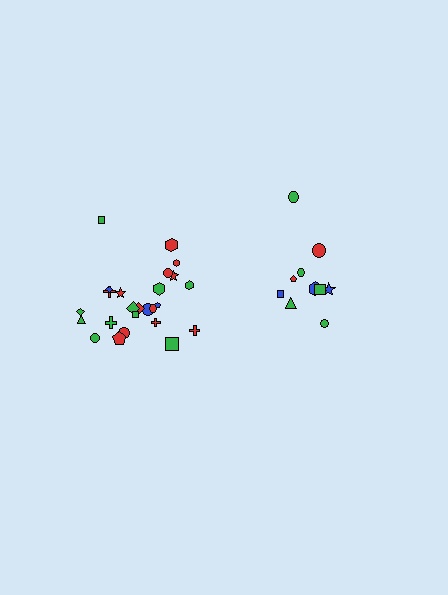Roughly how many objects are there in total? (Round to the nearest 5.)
Roughly 35 objects in total.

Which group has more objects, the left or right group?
The left group.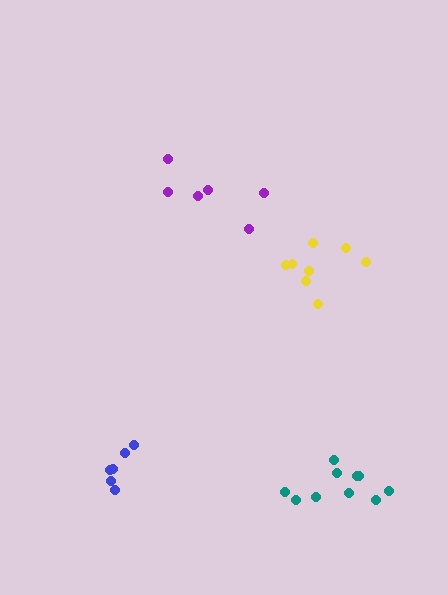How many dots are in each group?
Group 1: 6 dots, Group 2: 6 dots, Group 3: 10 dots, Group 4: 8 dots (30 total).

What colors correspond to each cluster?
The clusters are colored: purple, blue, teal, yellow.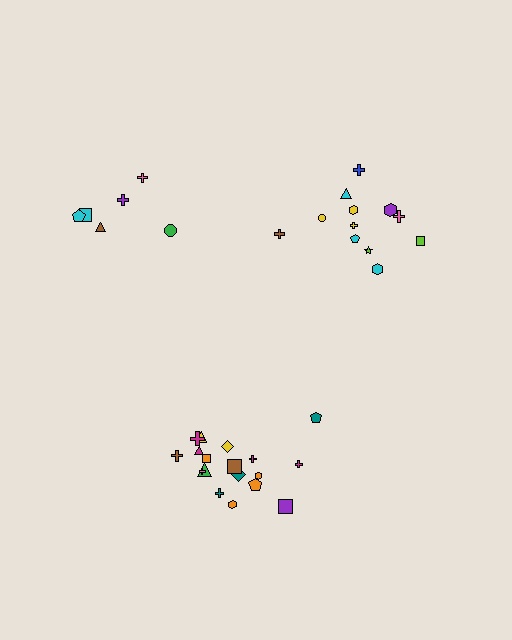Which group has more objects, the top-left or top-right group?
The top-right group.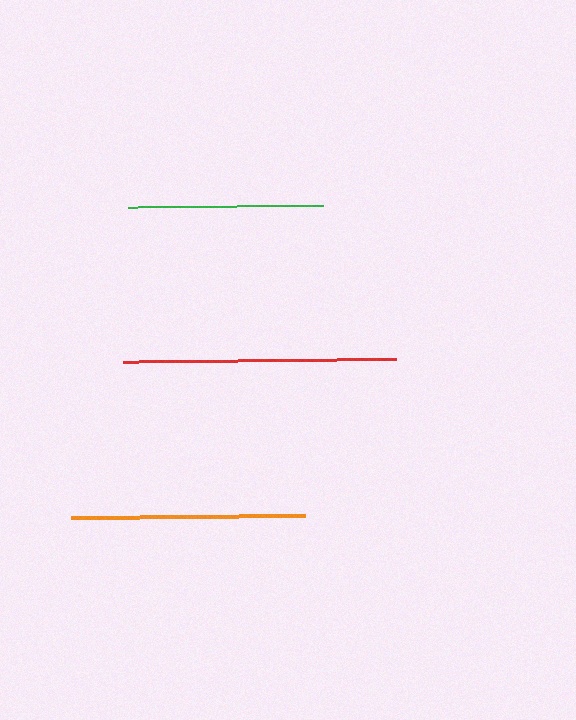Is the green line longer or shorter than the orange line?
The orange line is longer than the green line.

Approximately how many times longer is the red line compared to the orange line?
The red line is approximately 1.2 times the length of the orange line.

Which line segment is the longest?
The red line is the longest at approximately 273 pixels.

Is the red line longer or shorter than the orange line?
The red line is longer than the orange line.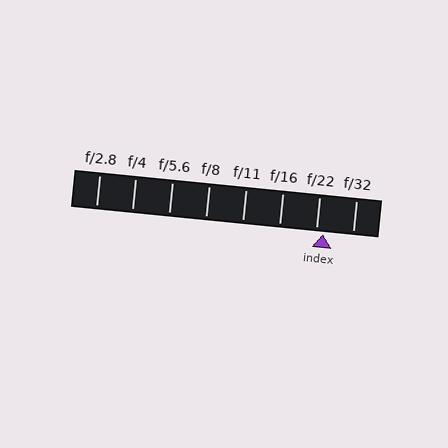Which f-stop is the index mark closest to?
The index mark is closest to f/22.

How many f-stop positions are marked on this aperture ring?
There are 8 f-stop positions marked.